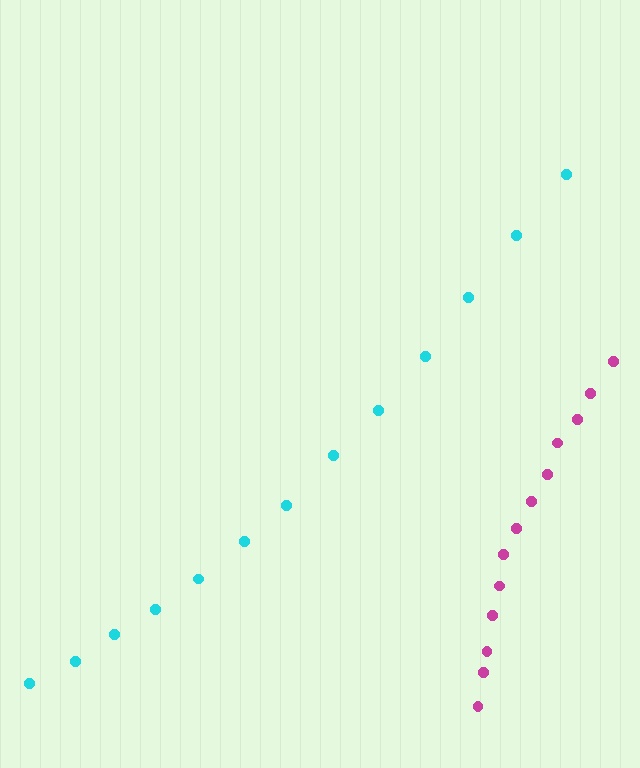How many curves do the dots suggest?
There are 2 distinct paths.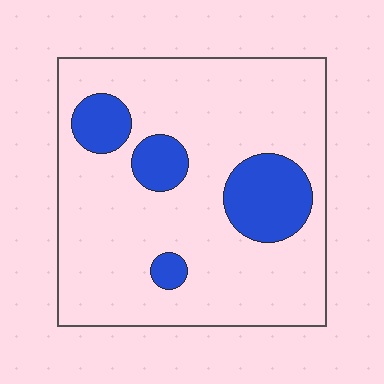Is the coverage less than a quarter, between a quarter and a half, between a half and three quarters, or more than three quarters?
Less than a quarter.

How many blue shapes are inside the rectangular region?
4.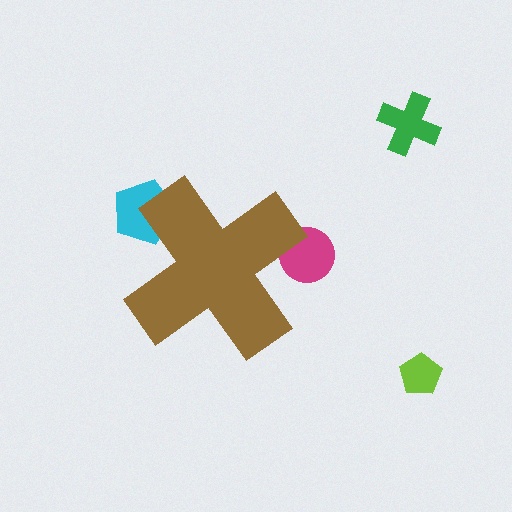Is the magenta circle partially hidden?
Yes, the magenta circle is partially hidden behind the brown cross.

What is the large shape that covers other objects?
A brown cross.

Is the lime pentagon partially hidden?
No, the lime pentagon is fully visible.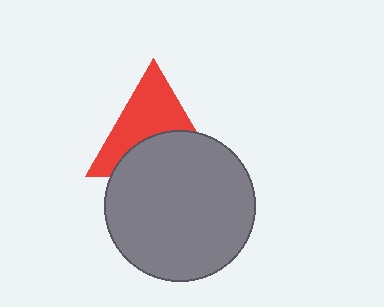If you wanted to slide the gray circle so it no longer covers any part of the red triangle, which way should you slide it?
Slide it down — that is the most direct way to separate the two shapes.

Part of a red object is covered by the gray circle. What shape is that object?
It is a triangle.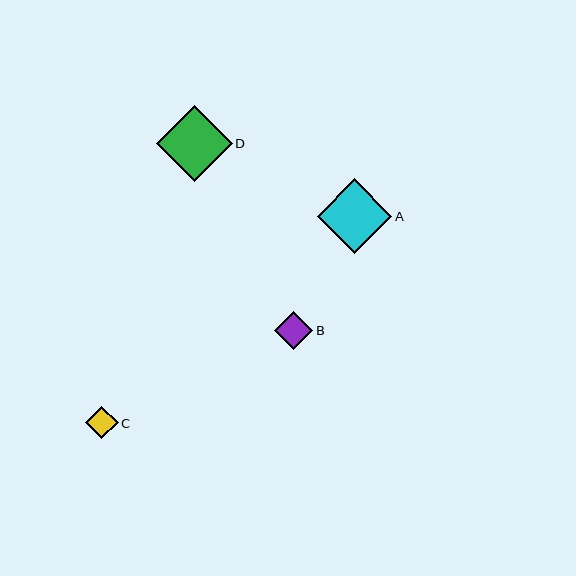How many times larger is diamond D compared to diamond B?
Diamond D is approximately 2.0 times the size of diamond B.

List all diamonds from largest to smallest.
From largest to smallest: D, A, B, C.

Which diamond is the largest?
Diamond D is the largest with a size of approximately 76 pixels.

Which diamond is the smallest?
Diamond C is the smallest with a size of approximately 32 pixels.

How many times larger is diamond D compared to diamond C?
Diamond D is approximately 2.3 times the size of diamond C.